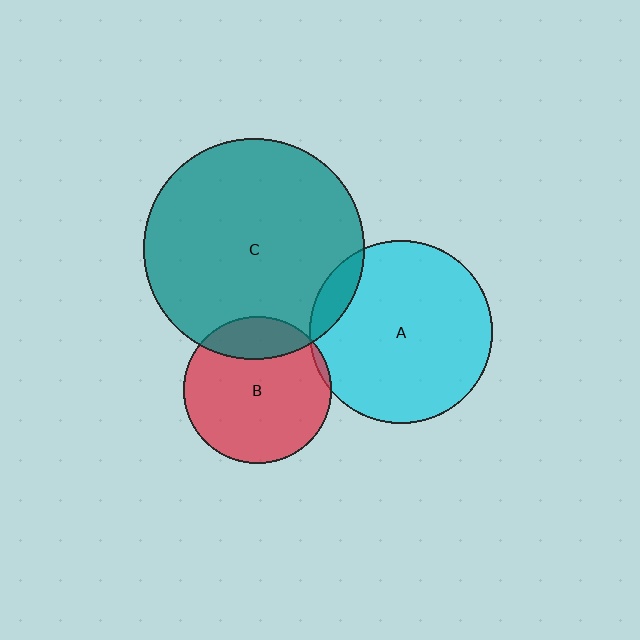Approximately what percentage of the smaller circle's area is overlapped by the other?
Approximately 5%.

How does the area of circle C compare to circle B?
Approximately 2.2 times.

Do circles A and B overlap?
Yes.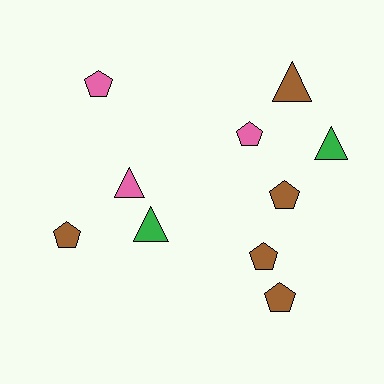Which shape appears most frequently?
Pentagon, with 6 objects.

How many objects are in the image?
There are 10 objects.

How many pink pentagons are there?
There are 2 pink pentagons.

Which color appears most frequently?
Brown, with 5 objects.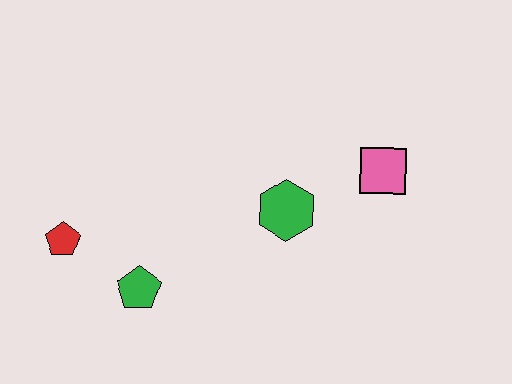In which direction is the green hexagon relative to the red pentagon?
The green hexagon is to the right of the red pentagon.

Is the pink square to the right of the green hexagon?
Yes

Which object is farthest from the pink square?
The red pentagon is farthest from the pink square.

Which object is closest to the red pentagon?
The green pentagon is closest to the red pentagon.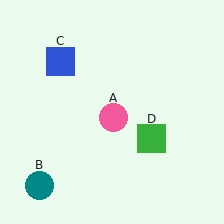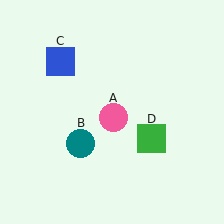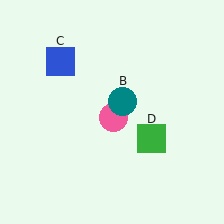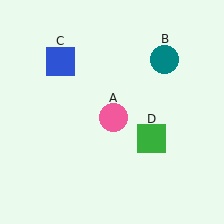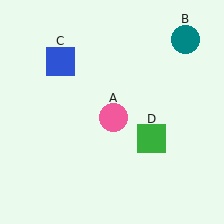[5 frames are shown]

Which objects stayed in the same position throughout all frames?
Pink circle (object A) and blue square (object C) and green square (object D) remained stationary.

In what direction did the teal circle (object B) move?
The teal circle (object B) moved up and to the right.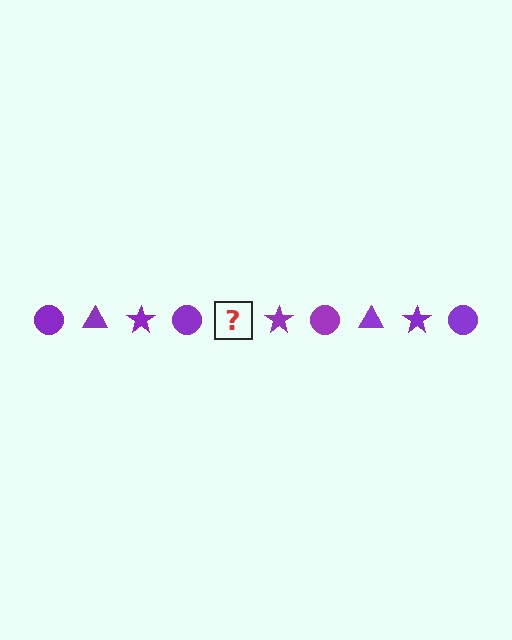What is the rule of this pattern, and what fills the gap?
The rule is that the pattern cycles through circle, triangle, star shapes in purple. The gap should be filled with a purple triangle.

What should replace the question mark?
The question mark should be replaced with a purple triangle.